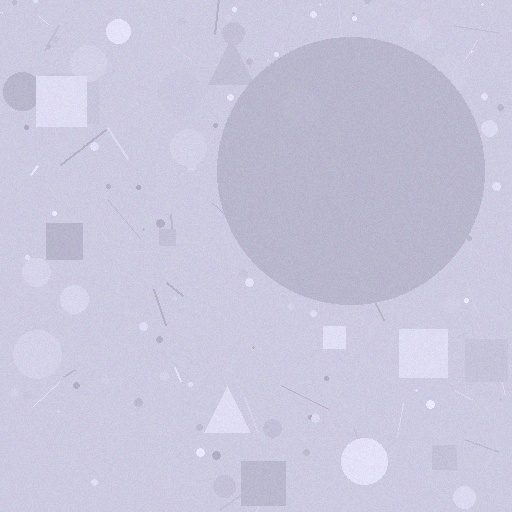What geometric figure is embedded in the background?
A circle is embedded in the background.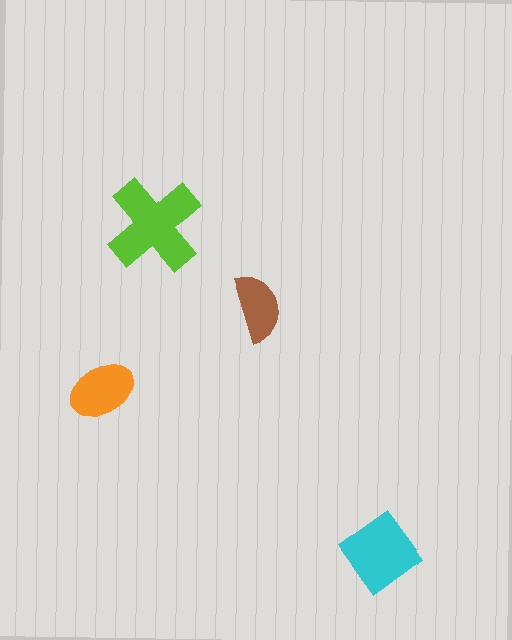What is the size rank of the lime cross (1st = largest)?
1st.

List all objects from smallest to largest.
The brown semicircle, the orange ellipse, the cyan diamond, the lime cross.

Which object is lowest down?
The cyan diamond is bottommost.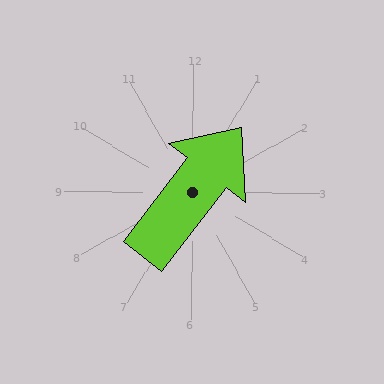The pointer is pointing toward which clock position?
Roughly 1 o'clock.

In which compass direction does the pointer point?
Northeast.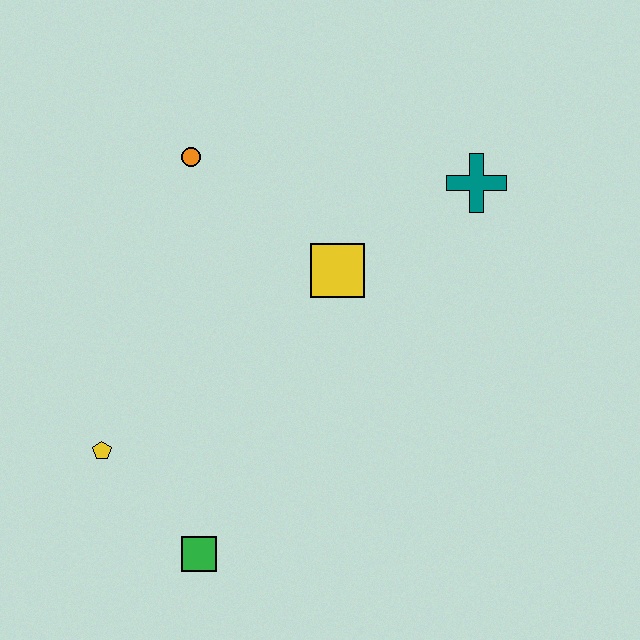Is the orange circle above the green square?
Yes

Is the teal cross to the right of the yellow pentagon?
Yes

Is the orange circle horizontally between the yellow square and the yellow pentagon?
Yes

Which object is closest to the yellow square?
The teal cross is closest to the yellow square.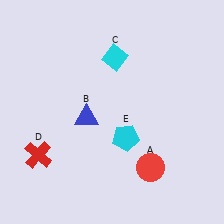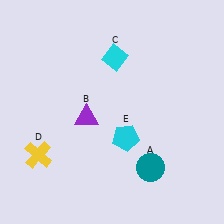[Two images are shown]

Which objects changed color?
A changed from red to teal. B changed from blue to purple. D changed from red to yellow.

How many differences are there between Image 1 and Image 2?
There are 3 differences between the two images.